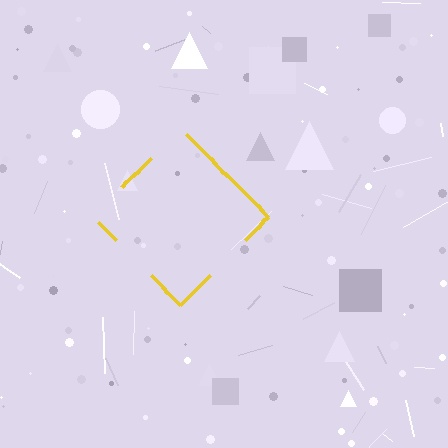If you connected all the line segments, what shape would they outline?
They would outline a diamond.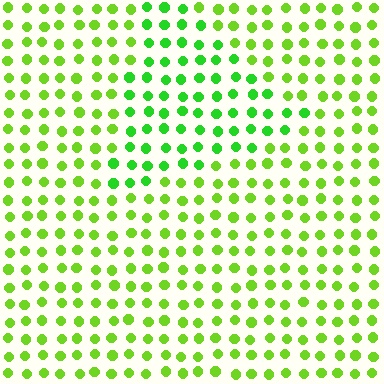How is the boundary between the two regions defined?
The boundary is defined purely by a slight shift in hue (about 25 degrees). Spacing, size, and orientation are identical on both sides.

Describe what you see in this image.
The image is filled with small lime elements in a uniform arrangement. A triangle-shaped region is visible where the elements are tinted to a slightly different hue, forming a subtle color boundary.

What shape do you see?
I see a triangle.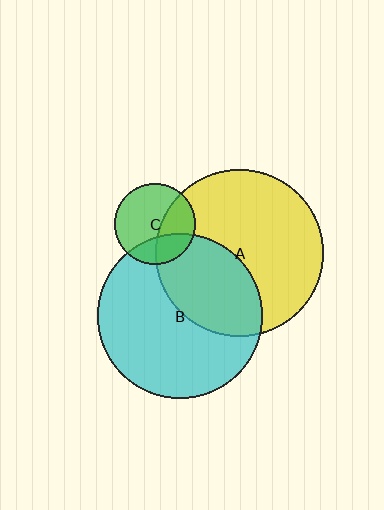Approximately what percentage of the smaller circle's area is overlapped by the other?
Approximately 25%.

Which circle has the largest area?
Circle A (yellow).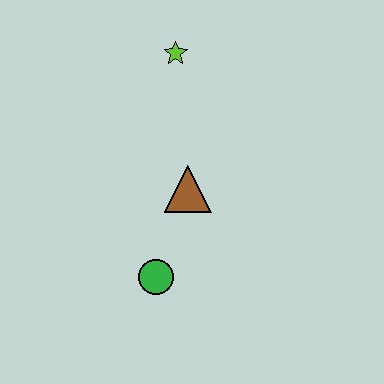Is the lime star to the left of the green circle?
No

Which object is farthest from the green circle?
The lime star is farthest from the green circle.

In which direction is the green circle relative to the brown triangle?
The green circle is below the brown triangle.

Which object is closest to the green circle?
The brown triangle is closest to the green circle.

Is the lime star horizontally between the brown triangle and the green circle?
Yes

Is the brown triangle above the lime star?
No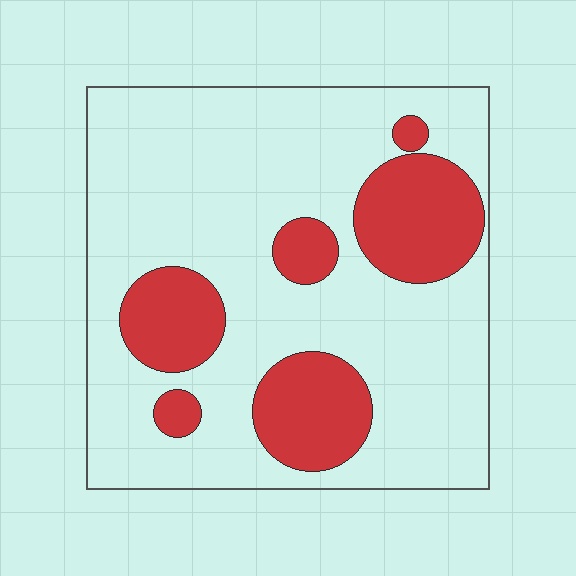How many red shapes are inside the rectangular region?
6.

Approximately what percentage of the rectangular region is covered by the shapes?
Approximately 25%.